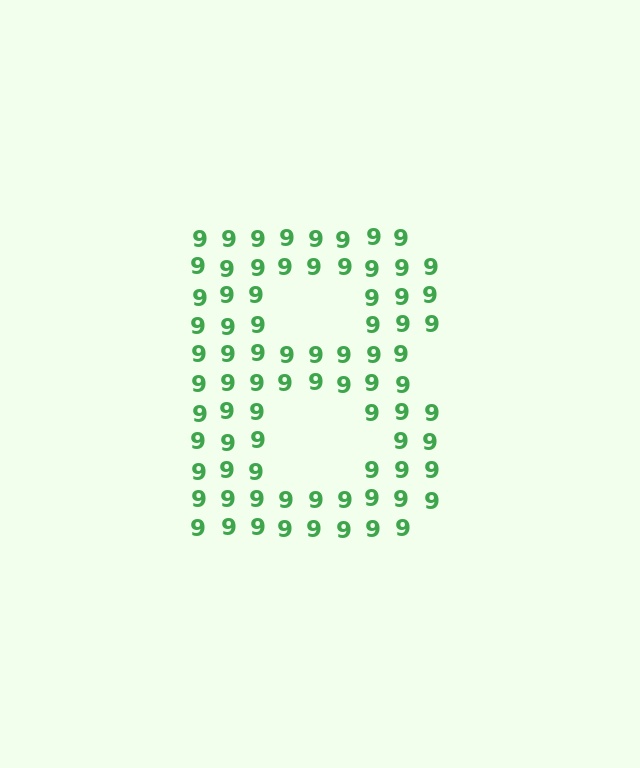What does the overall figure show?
The overall figure shows the letter B.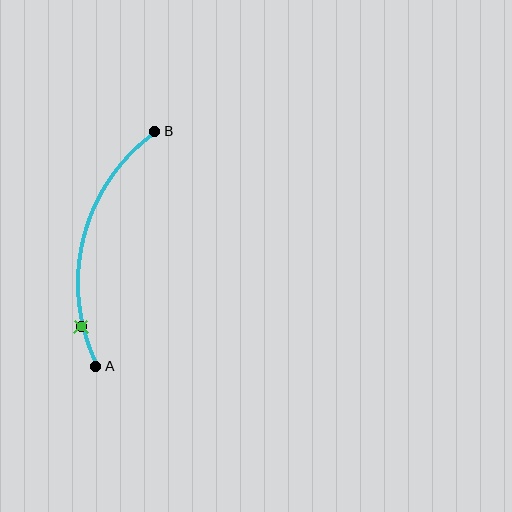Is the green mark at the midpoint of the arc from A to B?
No. The green mark lies on the arc but is closer to endpoint A. The arc midpoint would be at the point on the curve equidistant along the arc from both A and B.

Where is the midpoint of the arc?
The arc midpoint is the point on the curve farthest from the straight line joining A and B. It sits to the left of that line.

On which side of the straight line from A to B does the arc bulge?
The arc bulges to the left of the straight line connecting A and B.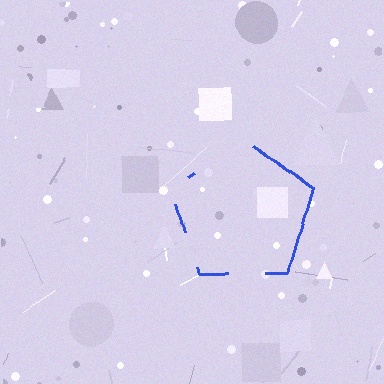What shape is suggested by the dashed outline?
The dashed outline suggests a pentagon.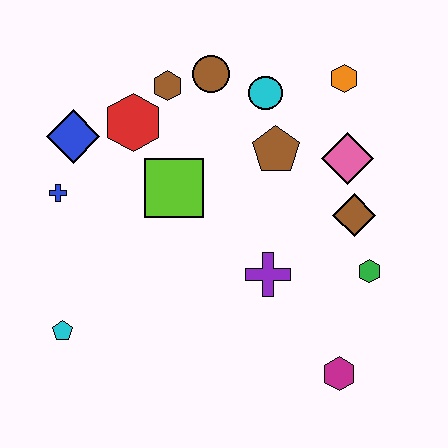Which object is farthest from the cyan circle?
The cyan pentagon is farthest from the cyan circle.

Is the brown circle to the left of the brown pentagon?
Yes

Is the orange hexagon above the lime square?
Yes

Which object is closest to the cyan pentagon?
The blue cross is closest to the cyan pentagon.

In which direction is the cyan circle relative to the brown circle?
The cyan circle is to the right of the brown circle.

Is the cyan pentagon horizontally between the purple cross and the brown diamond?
No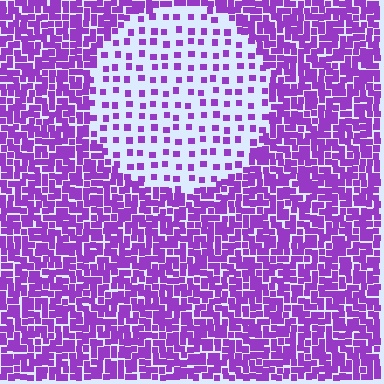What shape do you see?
I see a circle.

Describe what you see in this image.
The image contains small purple elements arranged at two different densities. A circle-shaped region is visible where the elements are less densely packed than the surrounding area.